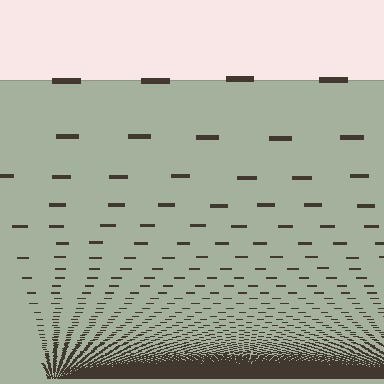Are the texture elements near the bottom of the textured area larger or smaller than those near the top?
Smaller. The gradient is inverted — elements near the bottom are smaller and denser.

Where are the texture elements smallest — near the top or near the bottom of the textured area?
Near the bottom.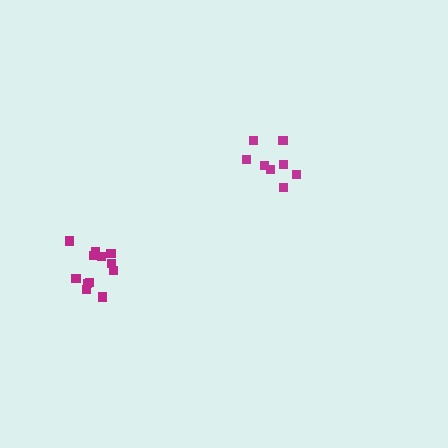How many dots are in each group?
Group 1: 12 dots, Group 2: 8 dots (20 total).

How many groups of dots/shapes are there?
There are 2 groups.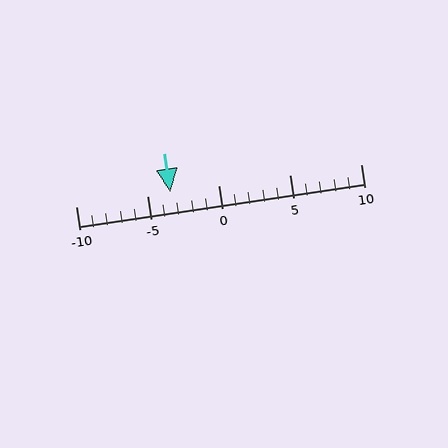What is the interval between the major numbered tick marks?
The major tick marks are spaced 5 units apart.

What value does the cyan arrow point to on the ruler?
The cyan arrow points to approximately -3.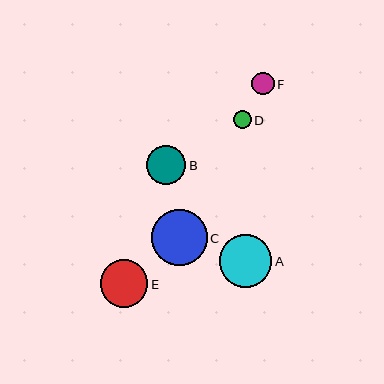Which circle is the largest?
Circle C is the largest with a size of approximately 56 pixels.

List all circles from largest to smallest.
From largest to smallest: C, A, E, B, F, D.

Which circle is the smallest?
Circle D is the smallest with a size of approximately 18 pixels.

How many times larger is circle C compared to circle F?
Circle C is approximately 2.5 times the size of circle F.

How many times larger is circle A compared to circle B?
Circle A is approximately 1.4 times the size of circle B.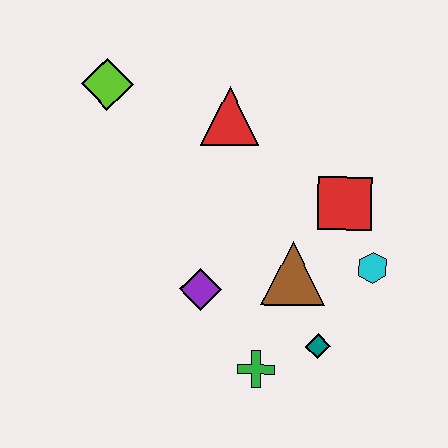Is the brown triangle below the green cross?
No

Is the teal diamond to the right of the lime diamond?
Yes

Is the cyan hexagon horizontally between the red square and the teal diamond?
No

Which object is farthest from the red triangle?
The green cross is farthest from the red triangle.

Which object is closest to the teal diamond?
The green cross is closest to the teal diamond.